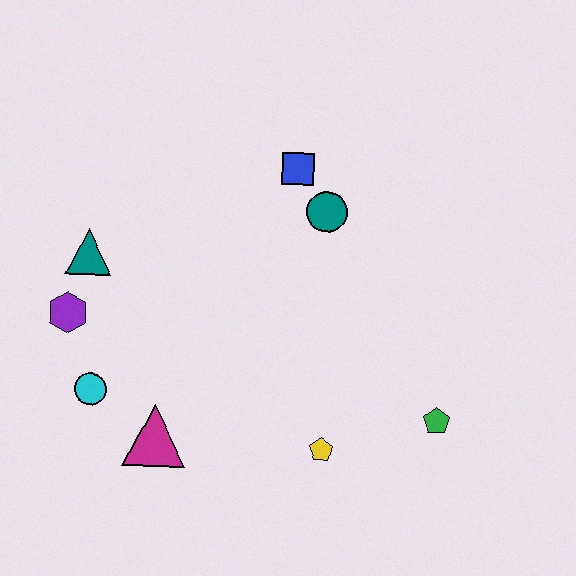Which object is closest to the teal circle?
The blue square is closest to the teal circle.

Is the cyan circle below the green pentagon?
No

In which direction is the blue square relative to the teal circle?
The blue square is above the teal circle.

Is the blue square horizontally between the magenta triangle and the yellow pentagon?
Yes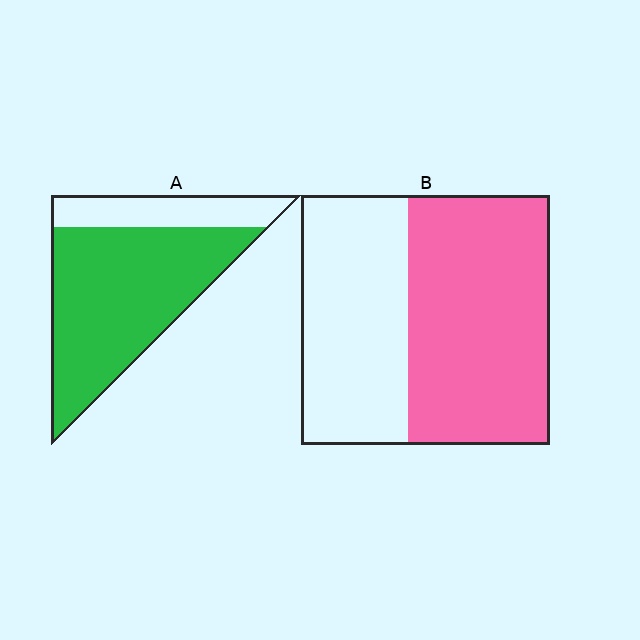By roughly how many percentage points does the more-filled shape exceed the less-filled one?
By roughly 20 percentage points (A over B).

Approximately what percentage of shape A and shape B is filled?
A is approximately 75% and B is approximately 55%.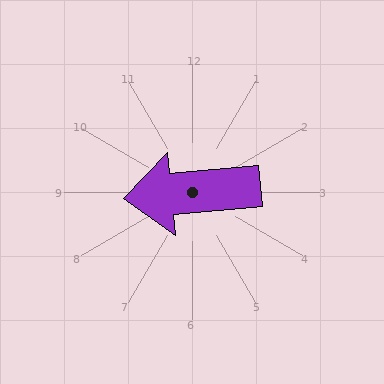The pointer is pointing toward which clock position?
Roughly 9 o'clock.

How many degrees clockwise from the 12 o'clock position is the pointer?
Approximately 265 degrees.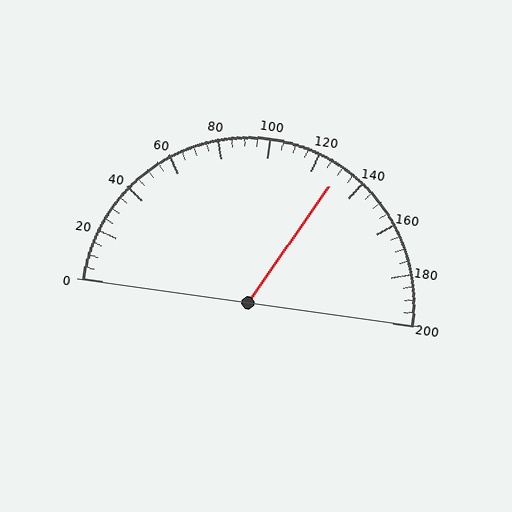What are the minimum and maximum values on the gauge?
The gauge ranges from 0 to 200.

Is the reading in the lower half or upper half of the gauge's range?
The reading is in the upper half of the range (0 to 200).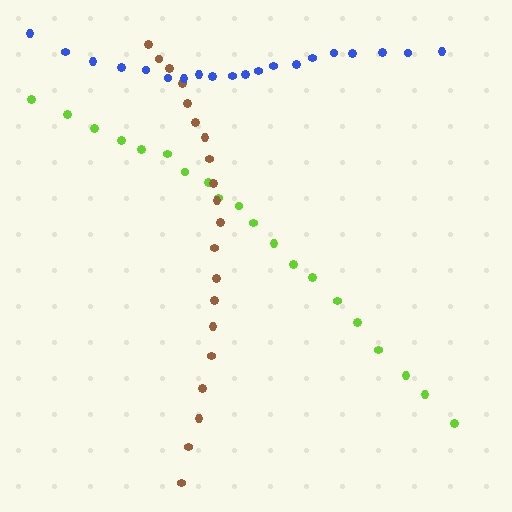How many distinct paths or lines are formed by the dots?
There are 3 distinct paths.